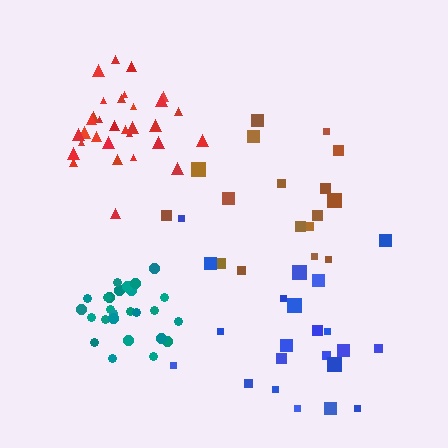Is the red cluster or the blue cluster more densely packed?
Red.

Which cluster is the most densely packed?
Teal.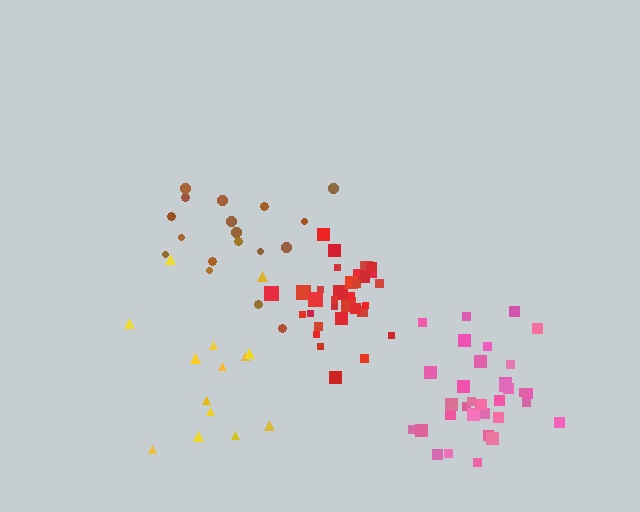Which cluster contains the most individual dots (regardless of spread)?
Pink (34).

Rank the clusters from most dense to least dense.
red, pink, brown, yellow.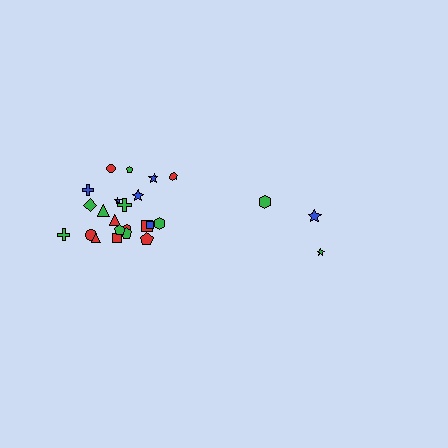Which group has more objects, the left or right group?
The left group.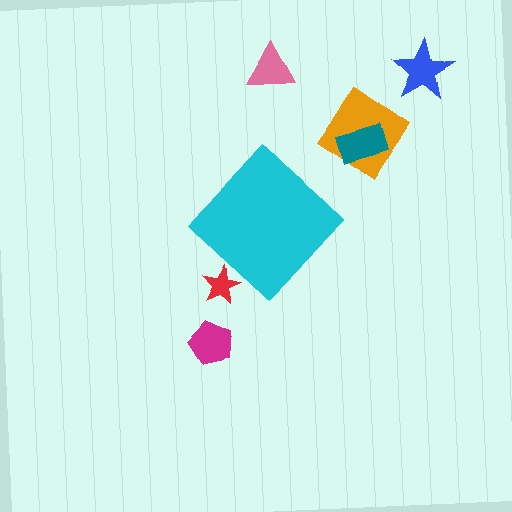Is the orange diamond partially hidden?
No, the orange diamond is fully visible.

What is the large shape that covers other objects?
A cyan diamond.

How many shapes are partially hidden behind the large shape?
1 shape is partially hidden.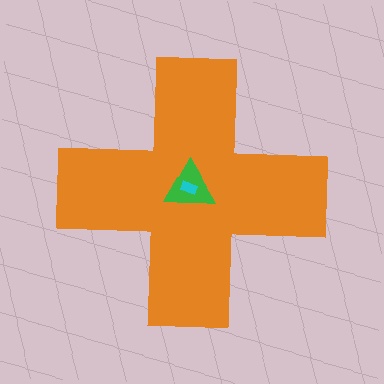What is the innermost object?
The cyan rectangle.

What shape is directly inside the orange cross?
The green triangle.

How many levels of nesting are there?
3.